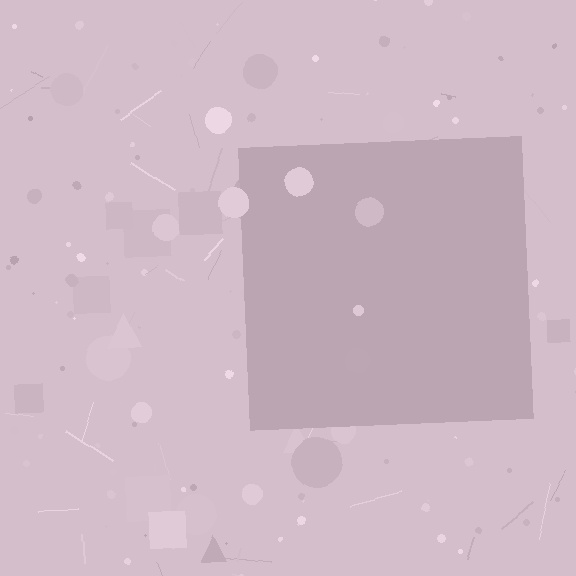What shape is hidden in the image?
A square is hidden in the image.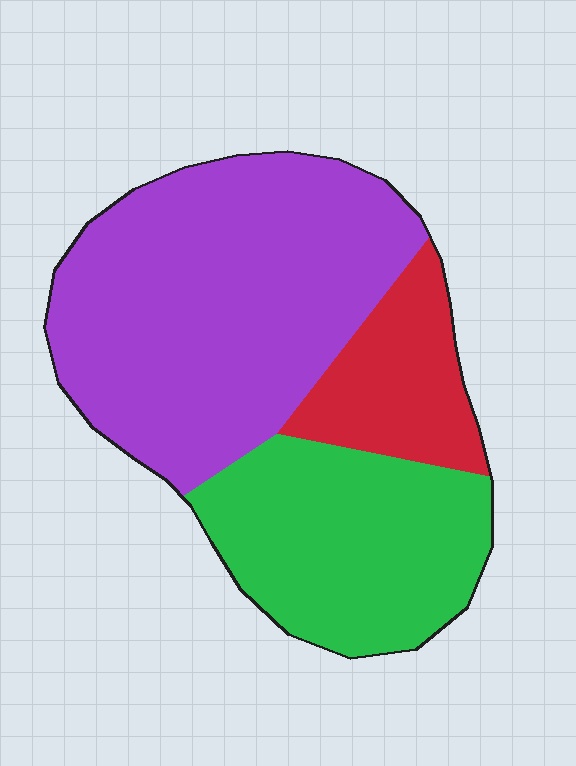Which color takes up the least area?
Red, at roughly 15%.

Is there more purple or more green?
Purple.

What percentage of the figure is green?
Green covers about 30% of the figure.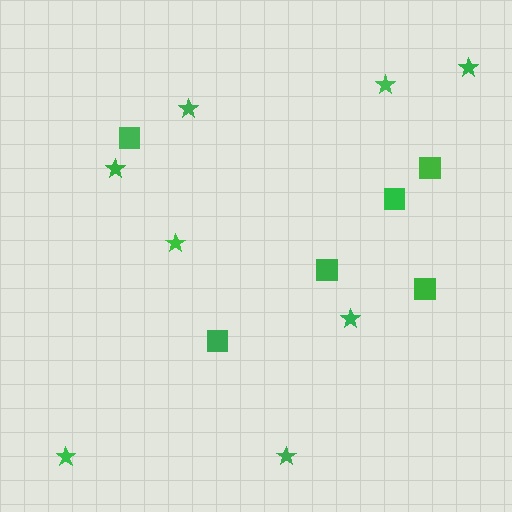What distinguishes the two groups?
There are 2 groups: one group of squares (6) and one group of stars (8).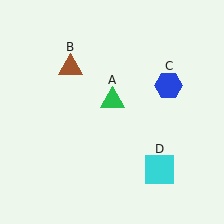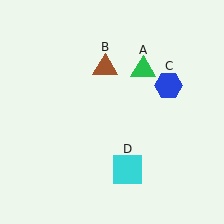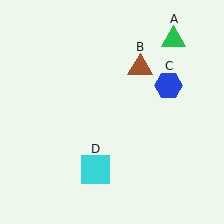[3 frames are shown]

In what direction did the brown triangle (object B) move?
The brown triangle (object B) moved right.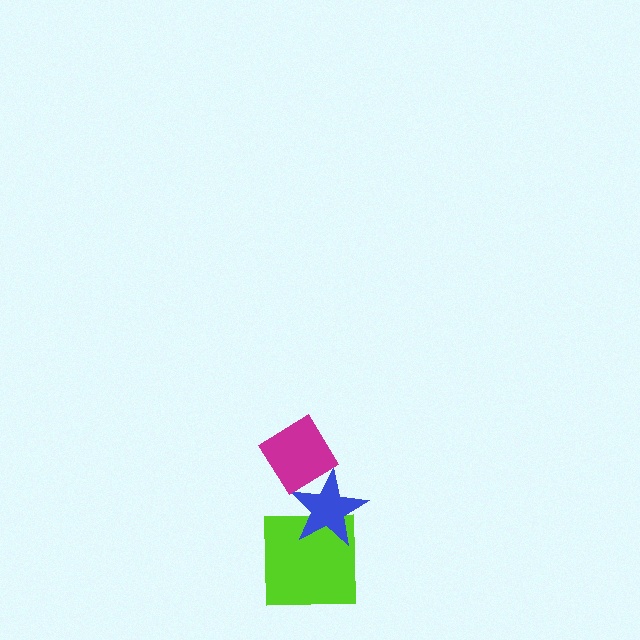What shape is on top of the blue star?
The magenta diamond is on top of the blue star.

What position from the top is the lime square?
The lime square is 3rd from the top.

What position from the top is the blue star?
The blue star is 2nd from the top.